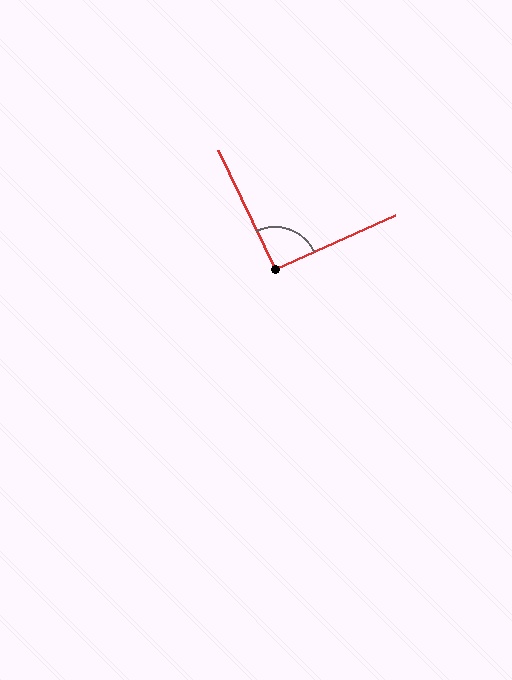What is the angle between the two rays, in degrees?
Approximately 91 degrees.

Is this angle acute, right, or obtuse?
It is approximately a right angle.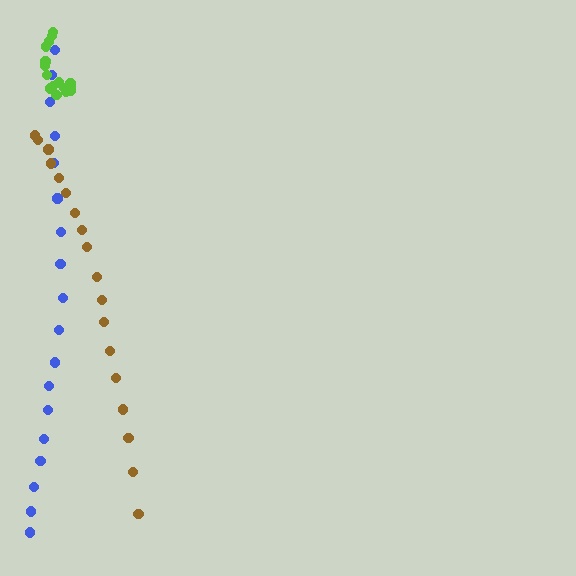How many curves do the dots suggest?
There are 3 distinct paths.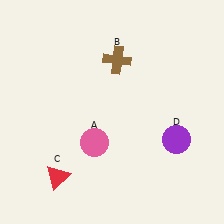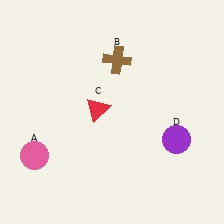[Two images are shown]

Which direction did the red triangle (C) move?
The red triangle (C) moved up.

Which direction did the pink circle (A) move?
The pink circle (A) moved left.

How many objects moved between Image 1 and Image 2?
2 objects moved between the two images.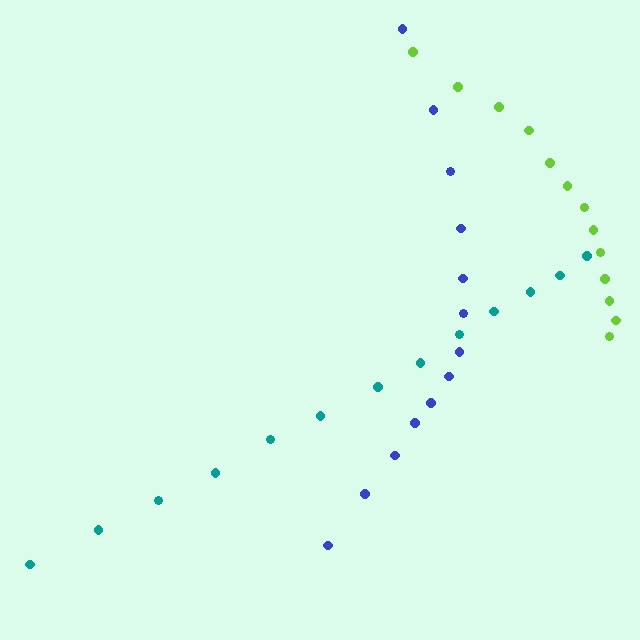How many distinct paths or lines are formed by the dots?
There are 3 distinct paths.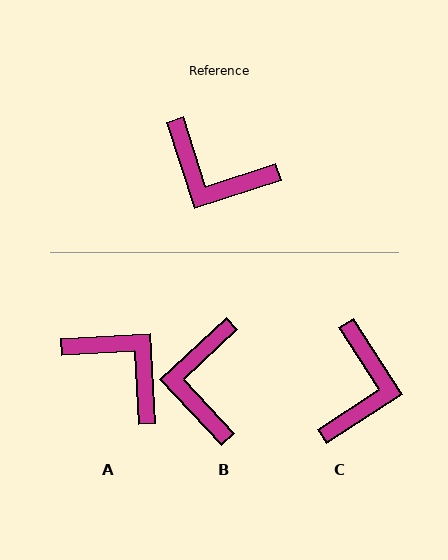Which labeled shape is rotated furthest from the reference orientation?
A, about 165 degrees away.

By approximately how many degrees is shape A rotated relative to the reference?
Approximately 165 degrees counter-clockwise.